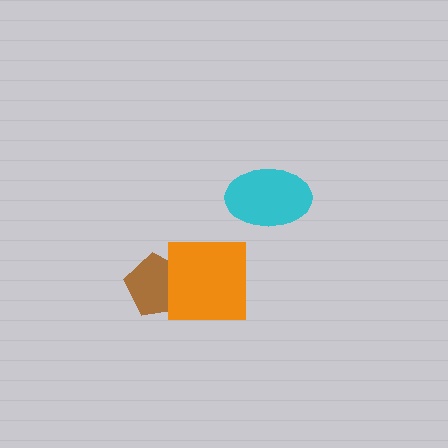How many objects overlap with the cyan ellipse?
0 objects overlap with the cyan ellipse.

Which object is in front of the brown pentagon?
The orange square is in front of the brown pentagon.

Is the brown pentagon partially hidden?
Yes, it is partially covered by another shape.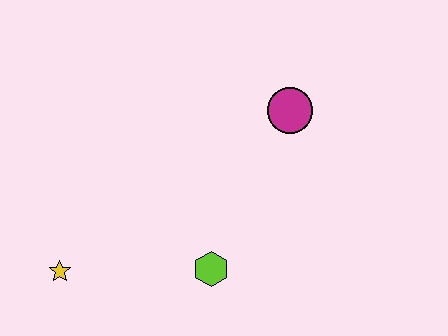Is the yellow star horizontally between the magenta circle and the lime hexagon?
No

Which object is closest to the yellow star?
The lime hexagon is closest to the yellow star.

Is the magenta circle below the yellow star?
No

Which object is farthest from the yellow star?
The magenta circle is farthest from the yellow star.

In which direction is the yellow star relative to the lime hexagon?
The yellow star is to the left of the lime hexagon.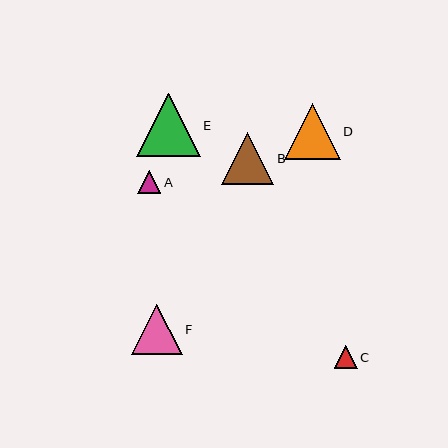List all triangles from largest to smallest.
From largest to smallest: E, D, B, F, A, C.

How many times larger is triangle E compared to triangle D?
Triangle E is approximately 1.1 times the size of triangle D.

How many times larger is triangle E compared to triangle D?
Triangle E is approximately 1.1 times the size of triangle D.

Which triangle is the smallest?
Triangle C is the smallest with a size of approximately 23 pixels.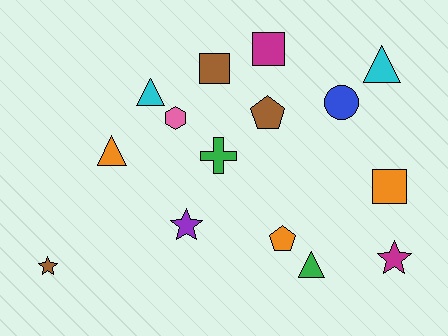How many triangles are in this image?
There are 4 triangles.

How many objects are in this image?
There are 15 objects.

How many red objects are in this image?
There are no red objects.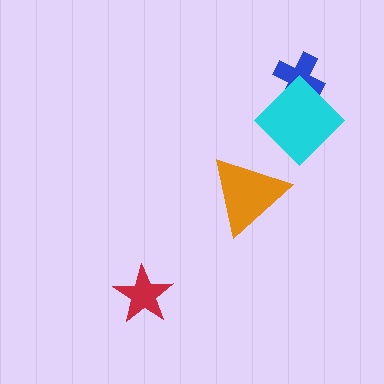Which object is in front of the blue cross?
The cyan diamond is in front of the blue cross.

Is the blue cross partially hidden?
Yes, it is partially covered by another shape.